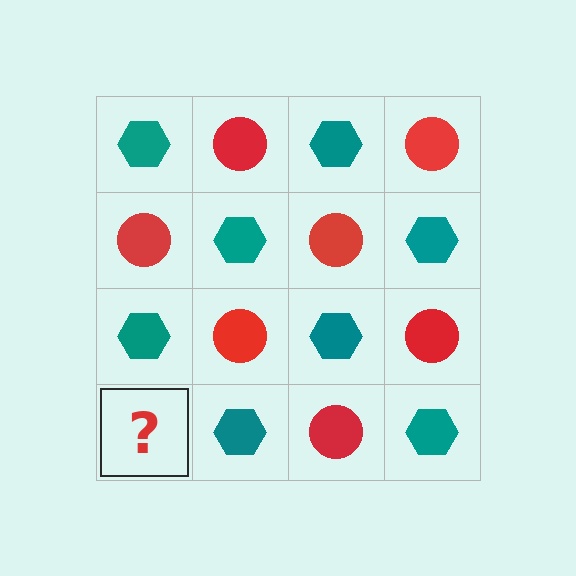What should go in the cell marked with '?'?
The missing cell should contain a red circle.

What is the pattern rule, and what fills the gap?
The rule is that it alternates teal hexagon and red circle in a checkerboard pattern. The gap should be filled with a red circle.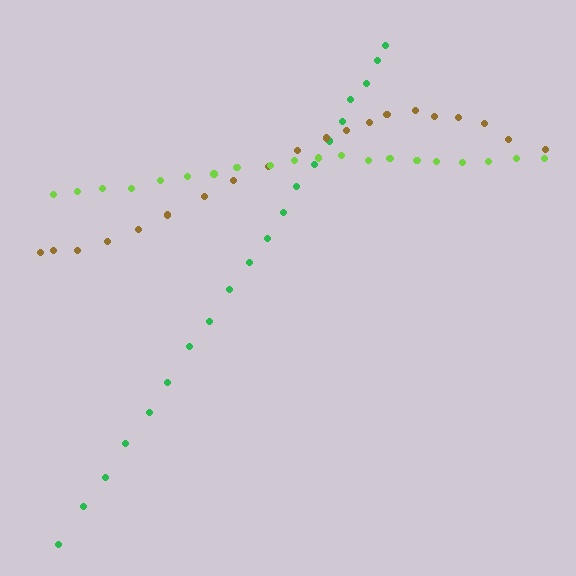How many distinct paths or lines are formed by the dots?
There are 3 distinct paths.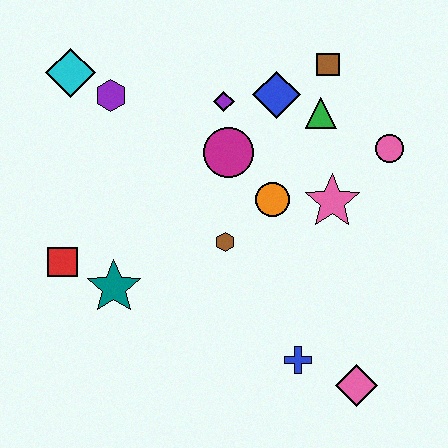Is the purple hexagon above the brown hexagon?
Yes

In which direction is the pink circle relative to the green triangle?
The pink circle is to the right of the green triangle.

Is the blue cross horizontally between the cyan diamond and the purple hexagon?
No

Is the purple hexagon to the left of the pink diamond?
Yes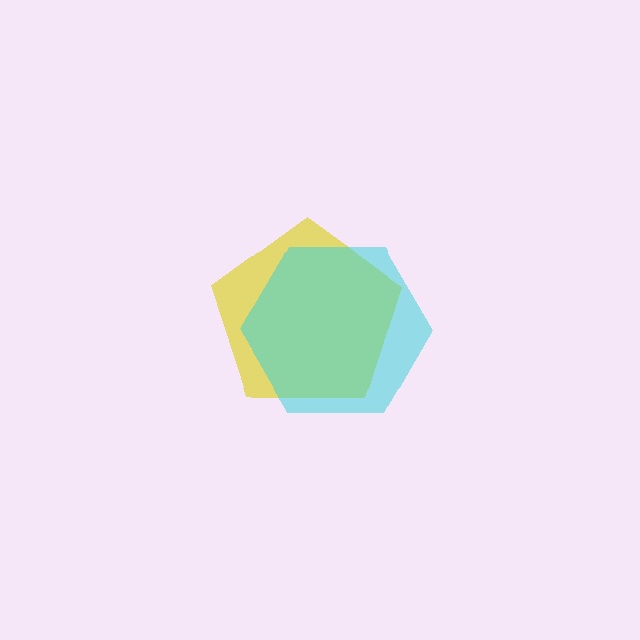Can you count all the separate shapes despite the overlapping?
Yes, there are 2 separate shapes.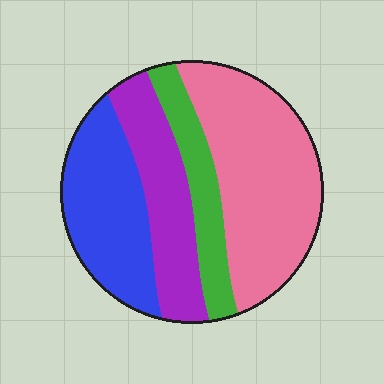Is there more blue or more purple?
Blue.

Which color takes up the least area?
Green, at roughly 15%.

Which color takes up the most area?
Pink, at roughly 40%.